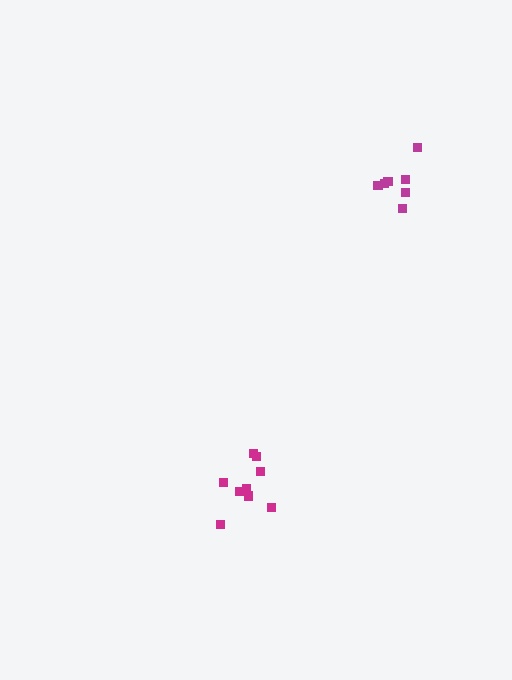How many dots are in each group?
Group 1: 9 dots, Group 2: 7 dots (16 total).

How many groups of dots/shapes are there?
There are 2 groups.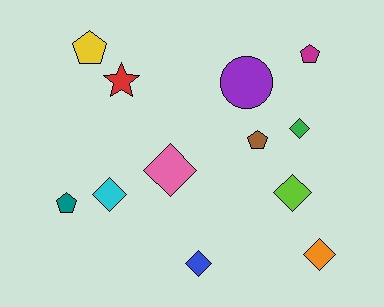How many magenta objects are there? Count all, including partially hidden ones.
There is 1 magenta object.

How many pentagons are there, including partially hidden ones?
There are 4 pentagons.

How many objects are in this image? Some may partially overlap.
There are 12 objects.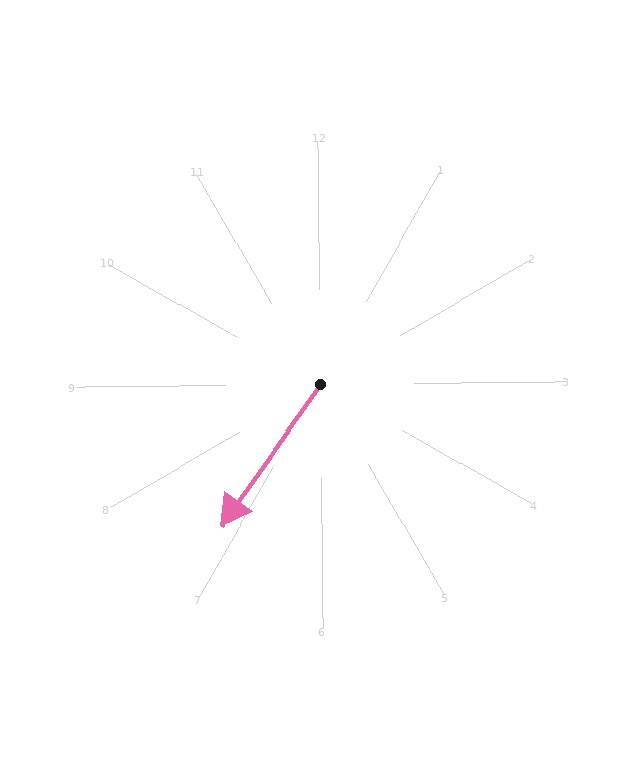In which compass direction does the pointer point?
Southwest.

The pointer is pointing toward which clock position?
Roughly 7 o'clock.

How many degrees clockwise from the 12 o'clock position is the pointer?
Approximately 215 degrees.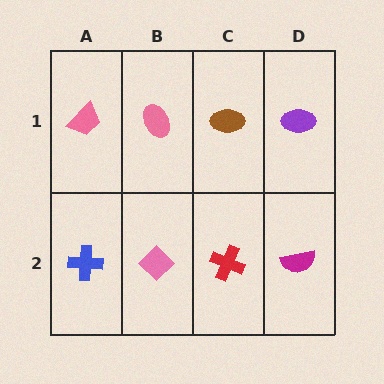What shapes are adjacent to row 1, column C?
A red cross (row 2, column C), a pink ellipse (row 1, column B), a purple ellipse (row 1, column D).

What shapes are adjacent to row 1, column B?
A pink diamond (row 2, column B), a pink trapezoid (row 1, column A), a brown ellipse (row 1, column C).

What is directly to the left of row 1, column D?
A brown ellipse.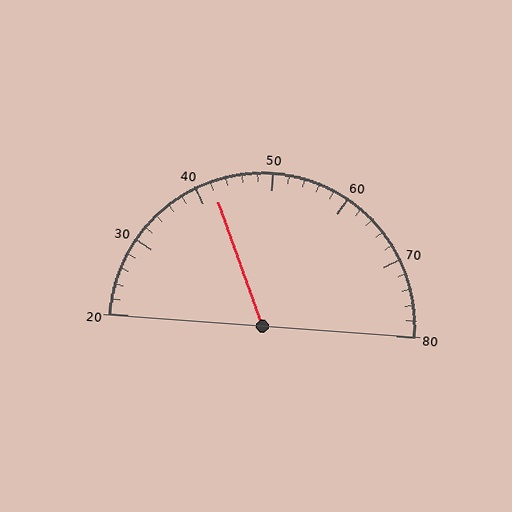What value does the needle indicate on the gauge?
The needle indicates approximately 42.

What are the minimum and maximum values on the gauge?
The gauge ranges from 20 to 80.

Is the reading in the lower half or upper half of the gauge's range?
The reading is in the lower half of the range (20 to 80).